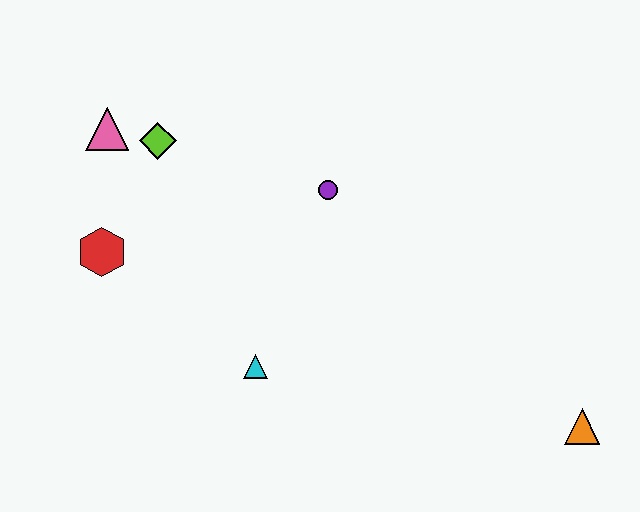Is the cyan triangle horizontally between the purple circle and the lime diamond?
Yes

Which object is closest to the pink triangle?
The lime diamond is closest to the pink triangle.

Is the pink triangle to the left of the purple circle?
Yes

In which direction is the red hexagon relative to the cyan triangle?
The red hexagon is to the left of the cyan triangle.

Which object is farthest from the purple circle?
The orange triangle is farthest from the purple circle.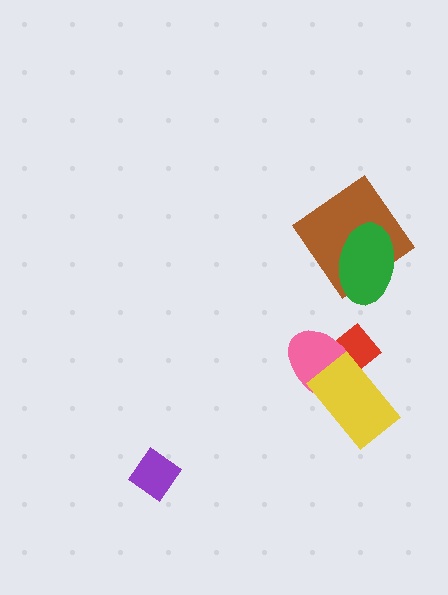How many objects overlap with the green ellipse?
1 object overlaps with the green ellipse.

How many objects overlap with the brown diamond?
1 object overlaps with the brown diamond.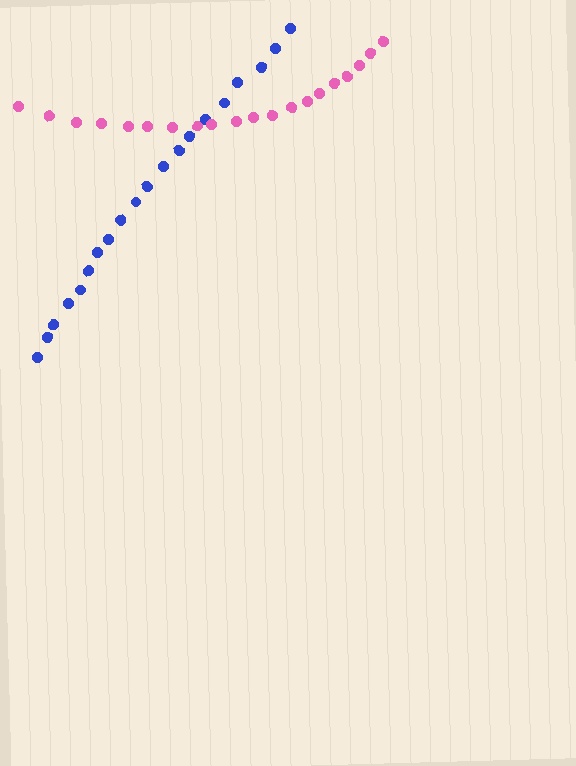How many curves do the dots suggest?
There are 2 distinct paths.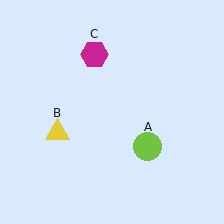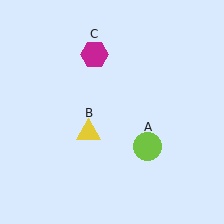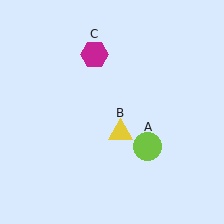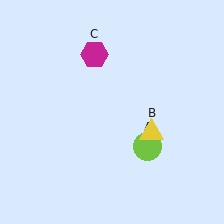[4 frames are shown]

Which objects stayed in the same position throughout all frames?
Lime circle (object A) and magenta hexagon (object C) remained stationary.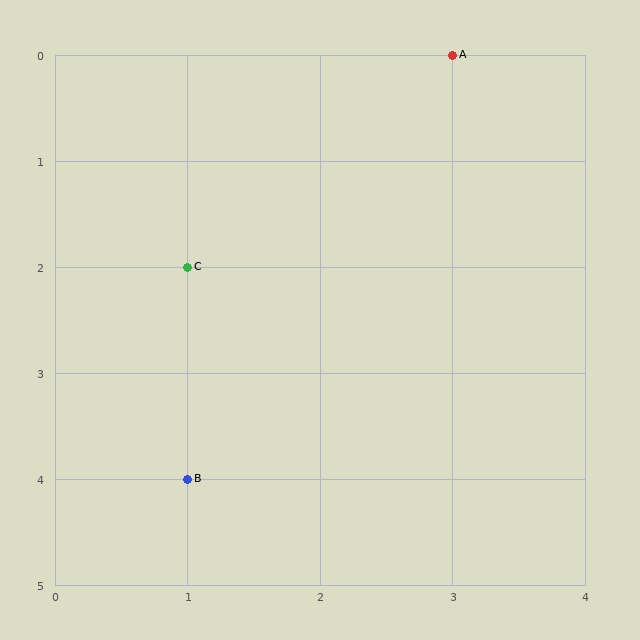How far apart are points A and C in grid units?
Points A and C are 2 columns and 2 rows apart (about 2.8 grid units diagonally).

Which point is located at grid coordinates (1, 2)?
Point C is at (1, 2).